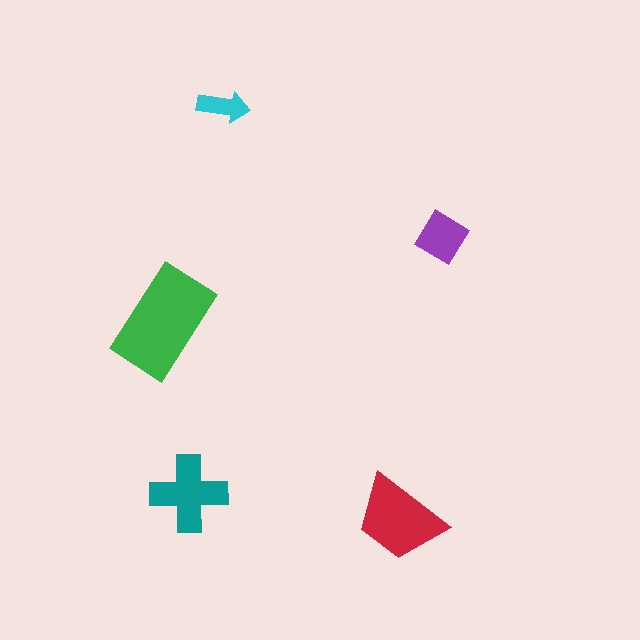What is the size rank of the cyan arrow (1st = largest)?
5th.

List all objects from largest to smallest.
The green rectangle, the red trapezoid, the teal cross, the purple diamond, the cyan arrow.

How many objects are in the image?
There are 5 objects in the image.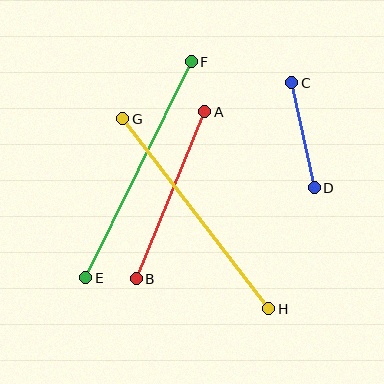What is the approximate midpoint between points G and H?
The midpoint is at approximately (196, 214) pixels.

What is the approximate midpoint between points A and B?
The midpoint is at approximately (170, 195) pixels.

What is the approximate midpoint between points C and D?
The midpoint is at approximately (303, 135) pixels.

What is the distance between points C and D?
The distance is approximately 108 pixels.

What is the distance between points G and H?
The distance is approximately 239 pixels.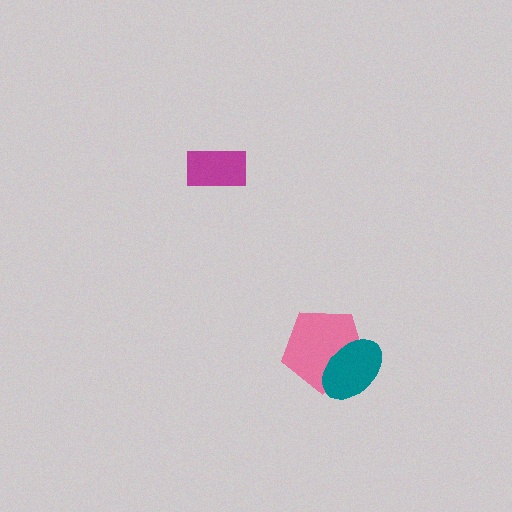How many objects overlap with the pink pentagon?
1 object overlaps with the pink pentagon.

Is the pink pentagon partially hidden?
Yes, it is partially covered by another shape.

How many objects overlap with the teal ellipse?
1 object overlaps with the teal ellipse.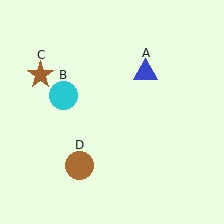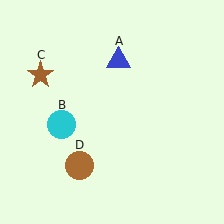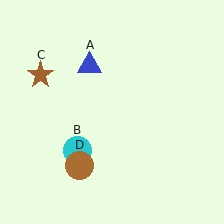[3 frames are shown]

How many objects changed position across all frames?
2 objects changed position: blue triangle (object A), cyan circle (object B).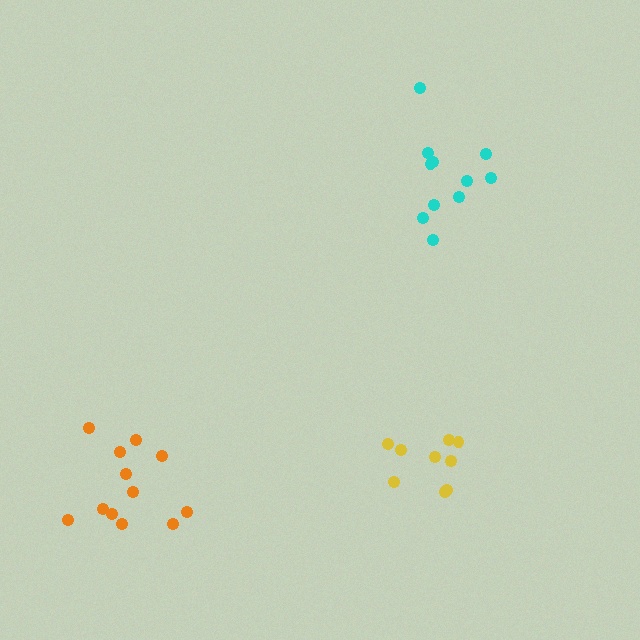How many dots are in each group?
Group 1: 12 dots, Group 2: 9 dots, Group 3: 11 dots (32 total).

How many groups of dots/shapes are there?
There are 3 groups.